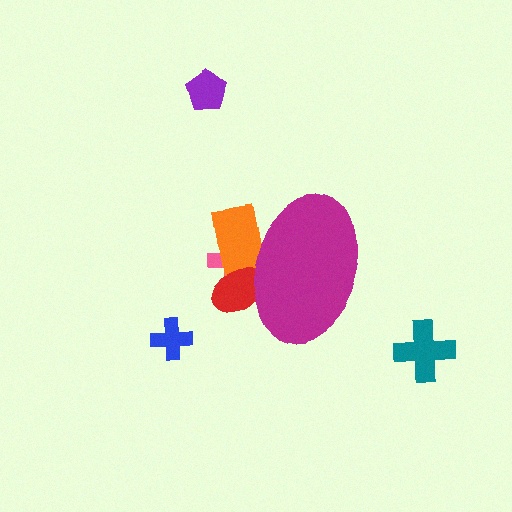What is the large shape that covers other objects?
A magenta ellipse.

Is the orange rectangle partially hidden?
Yes, the orange rectangle is partially hidden behind the magenta ellipse.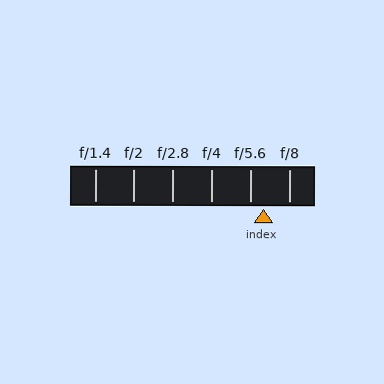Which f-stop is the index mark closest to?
The index mark is closest to f/5.6.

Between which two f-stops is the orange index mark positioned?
The index mark is between f/5.6 and f/8.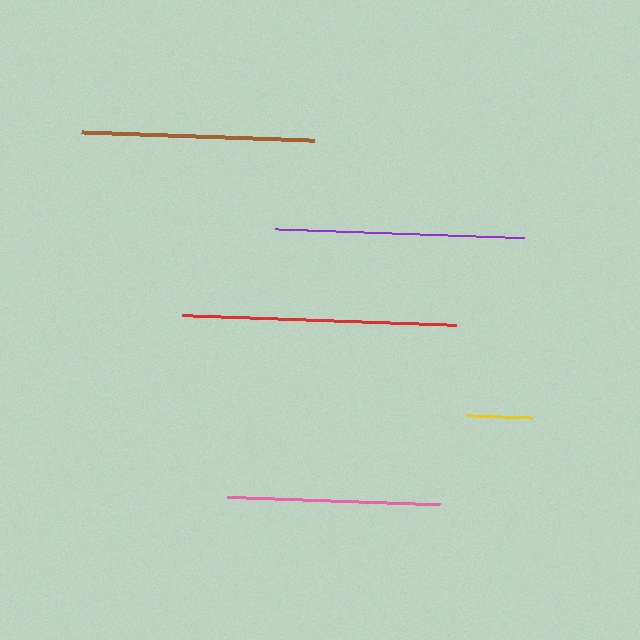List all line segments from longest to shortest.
From longest to shortest: red, purple, brown, pink, yellow.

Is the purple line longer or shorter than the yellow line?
The purple line is longer than the yellow line.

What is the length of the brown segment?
The brown segment is approximately 234 pixels long.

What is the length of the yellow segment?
The yellow segment is approximately 67 pixels long.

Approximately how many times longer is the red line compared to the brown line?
The red line is approximately 1.2 times the length of the brown line.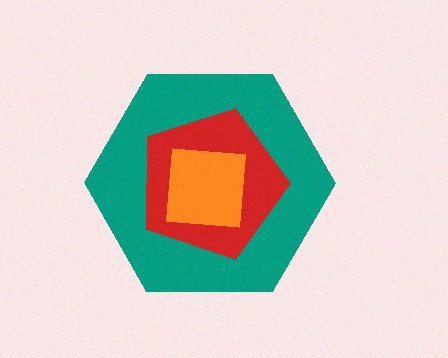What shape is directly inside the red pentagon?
The orange square.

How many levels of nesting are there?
3.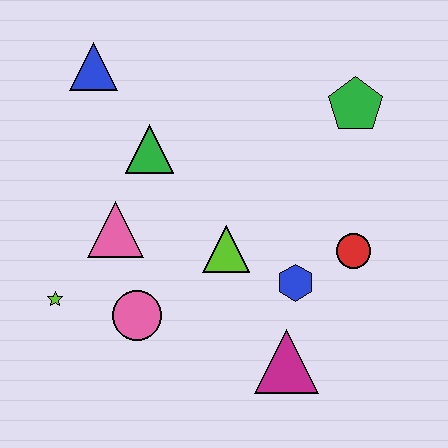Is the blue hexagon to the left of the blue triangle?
No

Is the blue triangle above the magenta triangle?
Yes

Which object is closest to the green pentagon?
The red circle is closest to the green pentagon.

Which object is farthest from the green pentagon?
The lime star is farthest from the green pentagon.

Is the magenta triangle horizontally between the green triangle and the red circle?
Yes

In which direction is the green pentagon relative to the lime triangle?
The green pentagon is above the lime triangle.